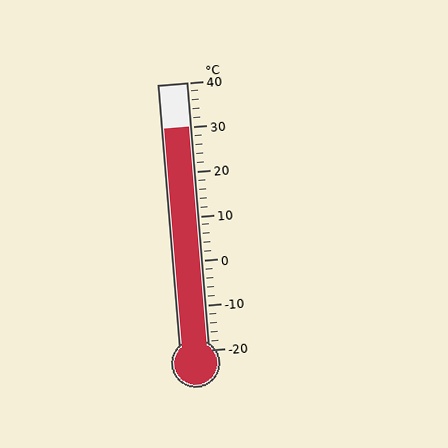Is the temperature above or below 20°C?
The temperature is above 20°C.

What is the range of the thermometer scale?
The thermometer scale ranges from -20°C to 40°C.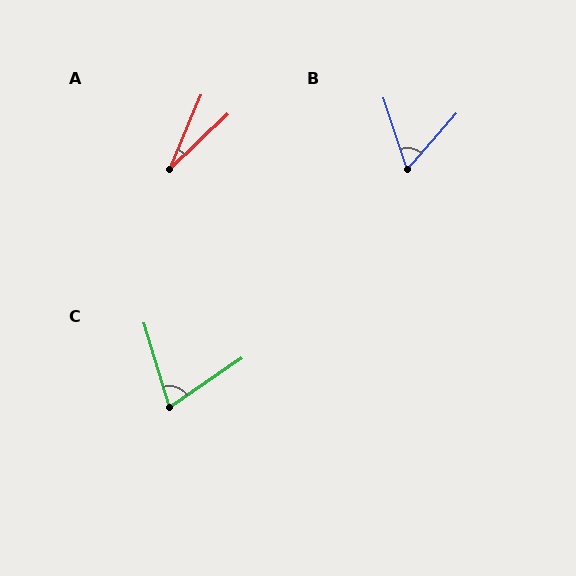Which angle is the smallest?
A, at approximately 23 degrees.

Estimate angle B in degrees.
Approximately 59 degrees.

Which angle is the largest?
C, at approximately 73 degrees.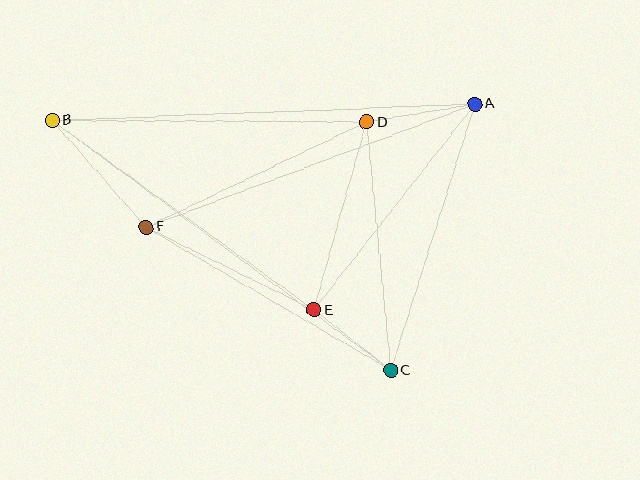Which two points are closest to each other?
Points C and E are closest to each other.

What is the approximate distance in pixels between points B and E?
The distance between B and E is approximately 323 pixels.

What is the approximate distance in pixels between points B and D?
The distance between B and D is approximately 315 pixels.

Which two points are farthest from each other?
Points A and B are farthest from each other.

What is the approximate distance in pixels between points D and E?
The distance between D and E is approximately 195 pixels.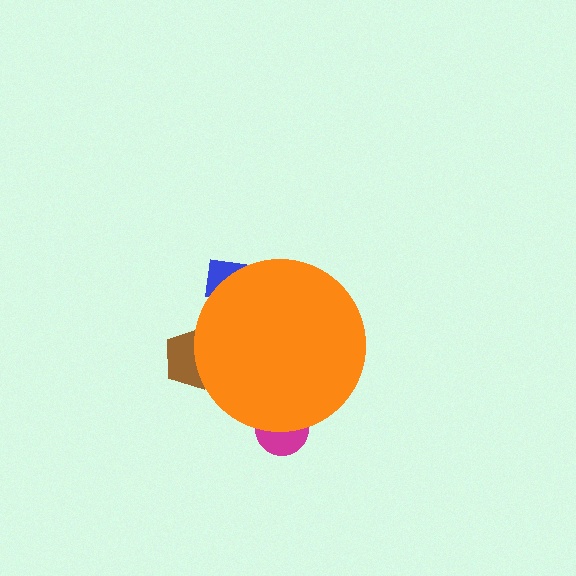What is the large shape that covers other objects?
An orange circle.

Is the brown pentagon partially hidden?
Yes, the brown pentagon is partially hidden behind the orange circle.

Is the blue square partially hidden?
Yes, the blue square is partially hidden behind the orange circle.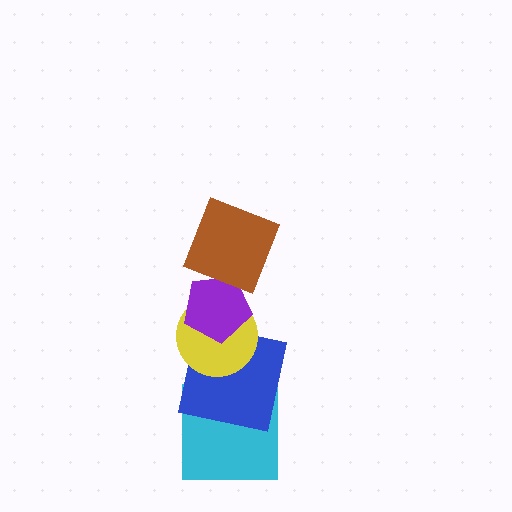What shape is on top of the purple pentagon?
The brown square is on top of the purple pentagon.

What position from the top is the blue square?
The blue square is 4th from the top.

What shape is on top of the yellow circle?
The purple pentagon is on top of the yellow circle.